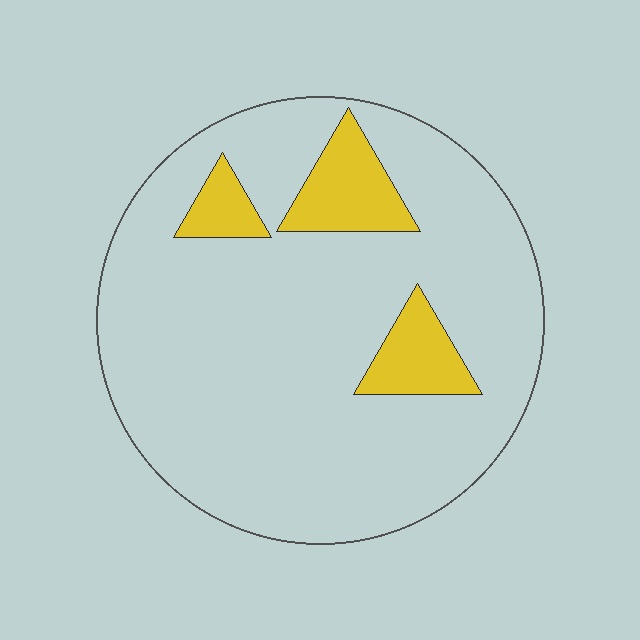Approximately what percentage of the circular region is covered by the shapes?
Approximately 15%.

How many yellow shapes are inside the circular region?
3.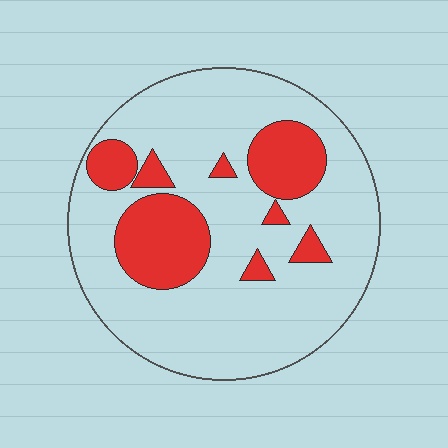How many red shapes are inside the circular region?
8.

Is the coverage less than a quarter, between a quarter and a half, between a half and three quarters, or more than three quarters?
Less than a quarter.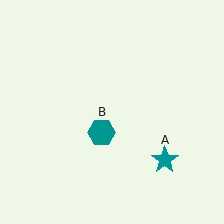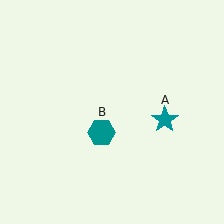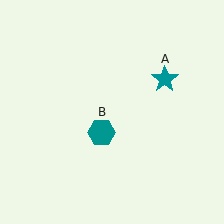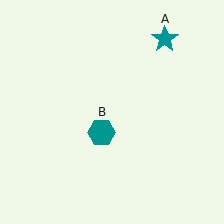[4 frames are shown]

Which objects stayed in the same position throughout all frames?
Teal hexagon (object B) remained stationary.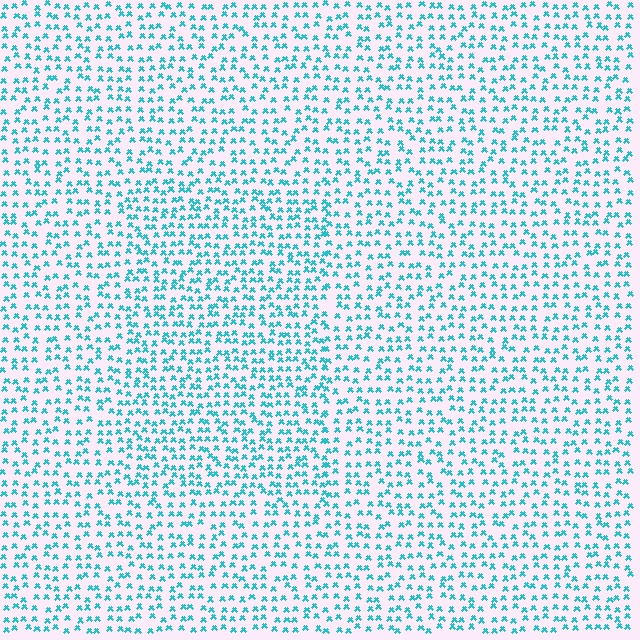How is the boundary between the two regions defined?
The boundary is defined by a change in element density (approximately 1.4x ratio). All elements are the same color, size, and shape.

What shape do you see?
I see a rectangle.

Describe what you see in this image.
The image contains small cyan elements arranged at two different densities. A rectangle-shaped region is visible where the elements are more densely packed than the surrounding area.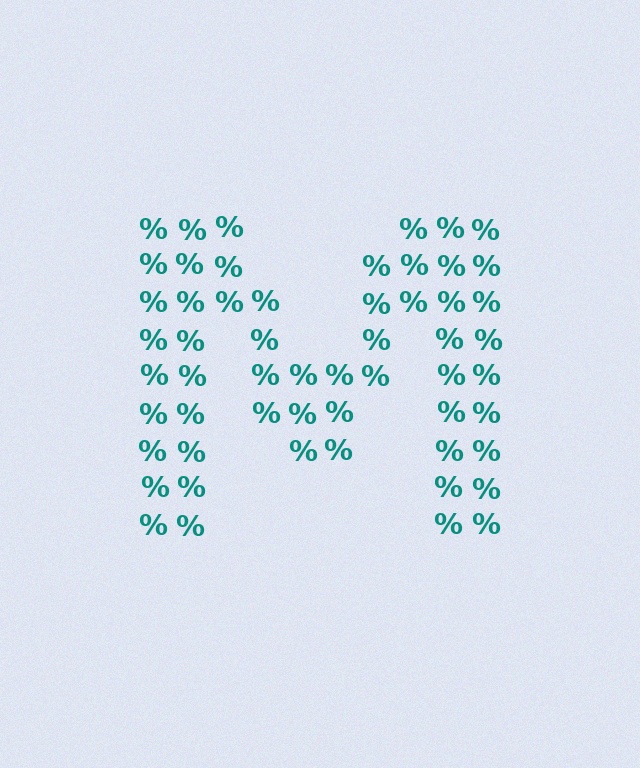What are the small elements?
The small elements are percent signs.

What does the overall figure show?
The overall figure shows the letter M.